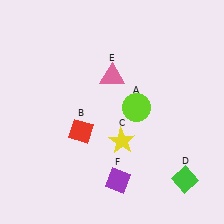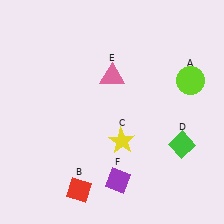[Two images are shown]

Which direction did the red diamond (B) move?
The red diamond (B) moved down.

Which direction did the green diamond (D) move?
The green diamond (D) moved up.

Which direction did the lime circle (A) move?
The lime circle (A) moved right.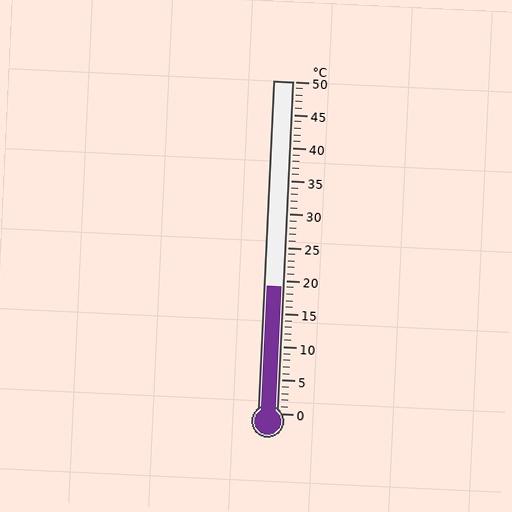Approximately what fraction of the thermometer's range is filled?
The thermometer is filled to approximately 40% of its range.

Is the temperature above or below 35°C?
The temperature is below 35°C.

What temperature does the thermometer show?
The thermometer shows approximately 19°C.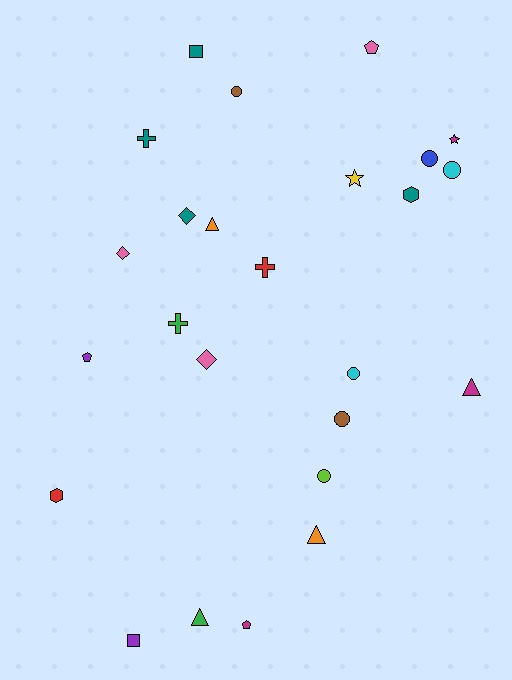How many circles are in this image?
There are 6 circles.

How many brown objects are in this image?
There are 2 brown objects.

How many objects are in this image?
There are 25 objects.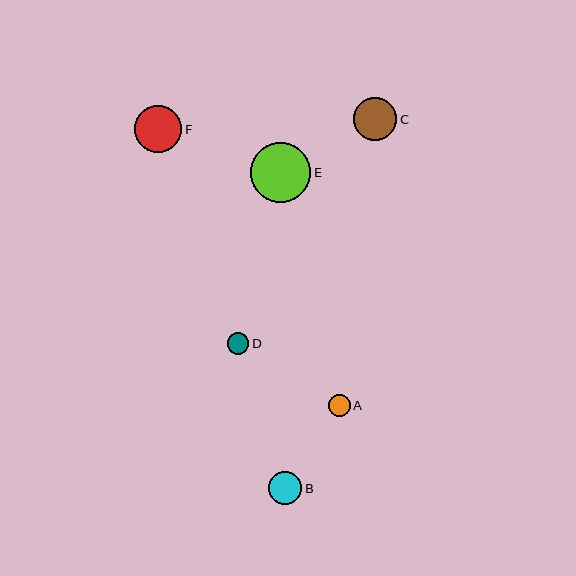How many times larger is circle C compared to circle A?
Circle C is approximately 2.0 times the size of circle A.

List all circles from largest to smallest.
From largest to smallest: E, F, C, B, D, A.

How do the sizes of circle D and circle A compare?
Circle D and circle A are approximately the same size.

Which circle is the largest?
Circle E is the largest with a size of approximately 60 pixels.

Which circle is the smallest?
Circle A is the smallest with a size of approximately 22 pixels.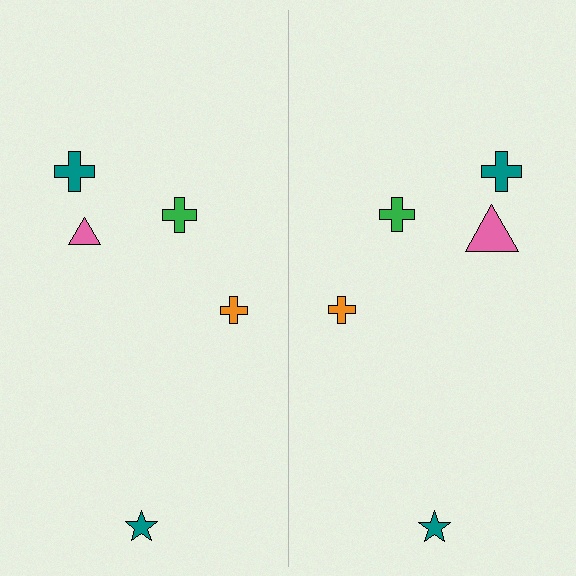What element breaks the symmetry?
The pink triangle on the right side has a different size than its mirror counterpart.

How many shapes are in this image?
There are 10 shapes in this image.